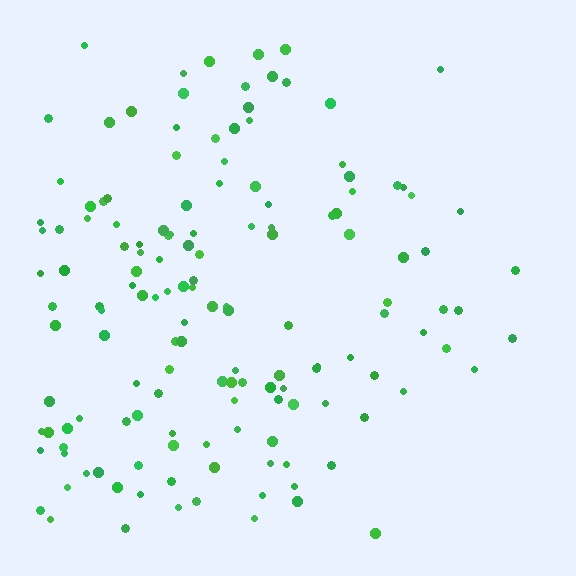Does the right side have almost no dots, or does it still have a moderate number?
Still a moderate number, just noticeably fewer than the left.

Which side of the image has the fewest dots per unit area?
The right.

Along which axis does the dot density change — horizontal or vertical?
Horizontal.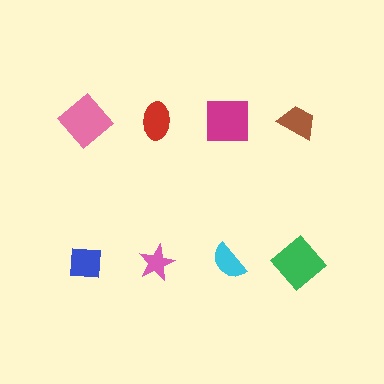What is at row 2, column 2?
A pink star.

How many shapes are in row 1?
4 shapes.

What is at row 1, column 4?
A brown trapezoid.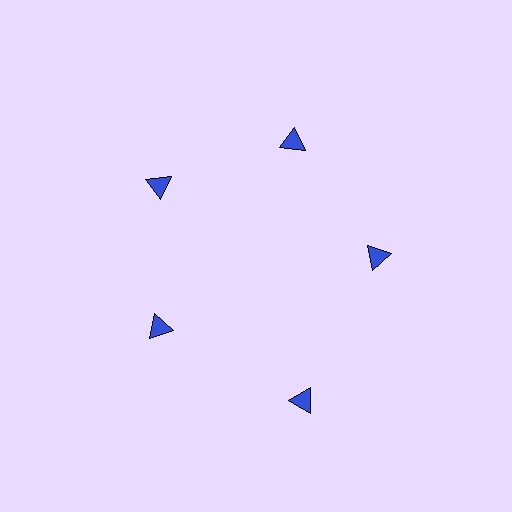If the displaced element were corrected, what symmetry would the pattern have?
It would have 5-fold rotational symmetry — the pattern would map onto itself every 72 degrees.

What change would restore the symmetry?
The symmetry would be restored by moving it inward, back onto the ring so that all 5 triangles sit at equal angles and equal distance from the center.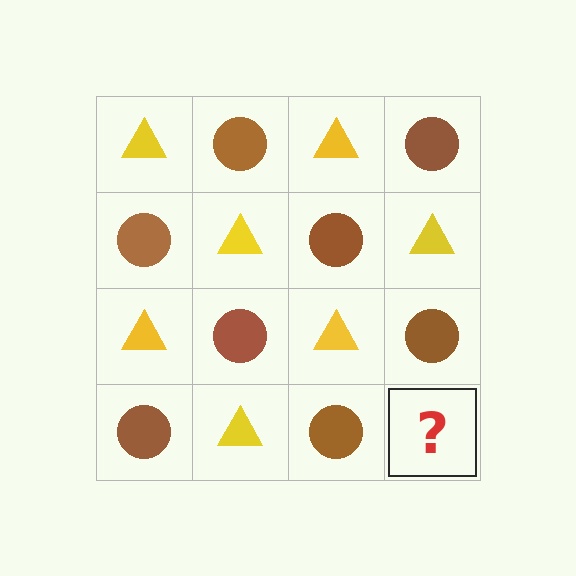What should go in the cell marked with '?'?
The missing cell should contain a yellow triangle.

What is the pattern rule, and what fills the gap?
The rule is that it alternates yellow triangle and brown circle in a checkerboard pattern. The gap should be filled with a yellow triangle.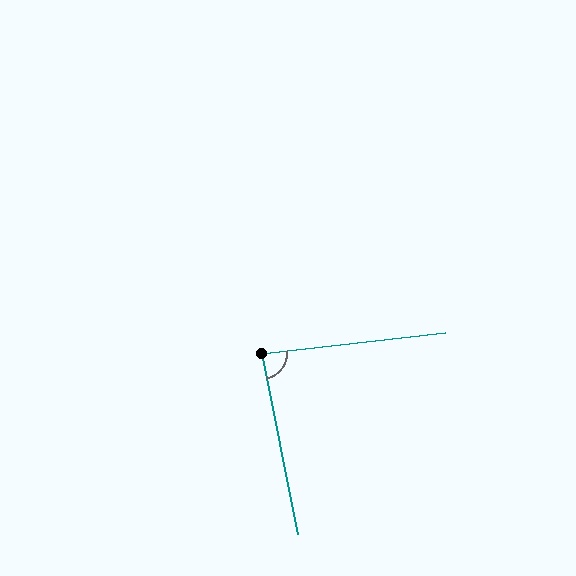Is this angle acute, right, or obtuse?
It is approximately a right angle.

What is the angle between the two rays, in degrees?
Approximately 85 degrees.